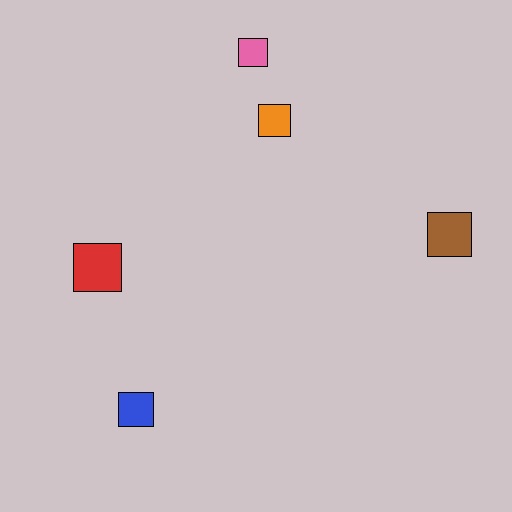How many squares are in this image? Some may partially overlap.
There are 5 squares.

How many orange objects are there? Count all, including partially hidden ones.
There is 1 orange object.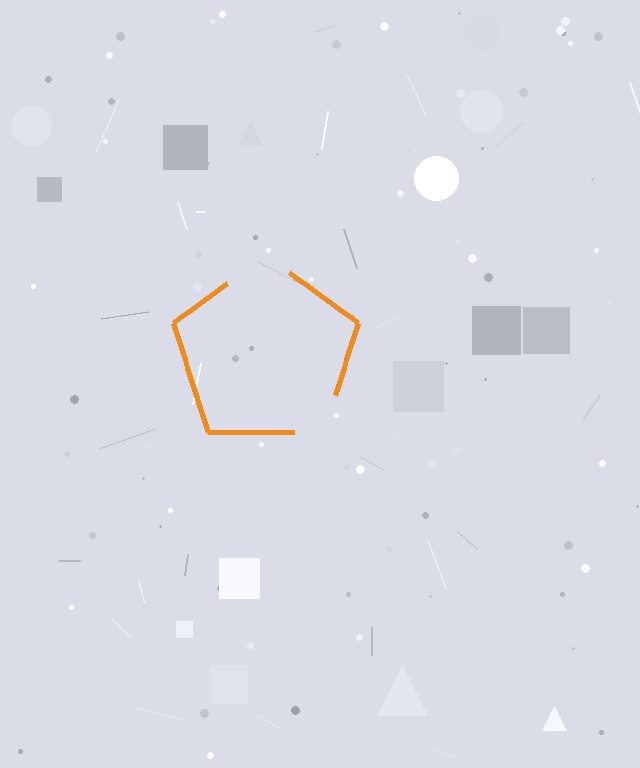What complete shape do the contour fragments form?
The contour fragments form a pentagon.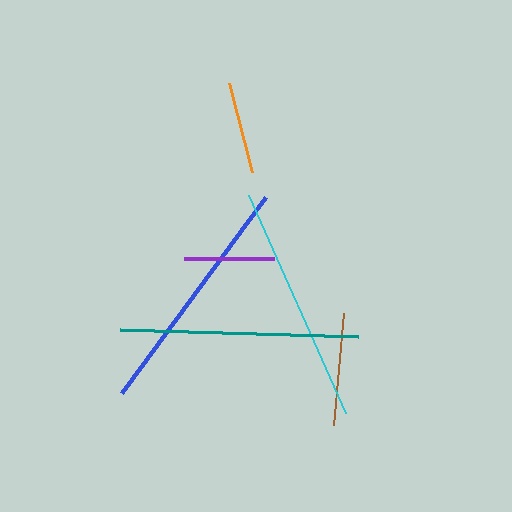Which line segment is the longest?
The blue line is the longest at approximately 243 pixels.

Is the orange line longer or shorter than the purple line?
The orange line is longer than the purple line.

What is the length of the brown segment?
The brown segment is approximately 112 pixels long.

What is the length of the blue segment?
The blue segment is approximately 243 pixels long.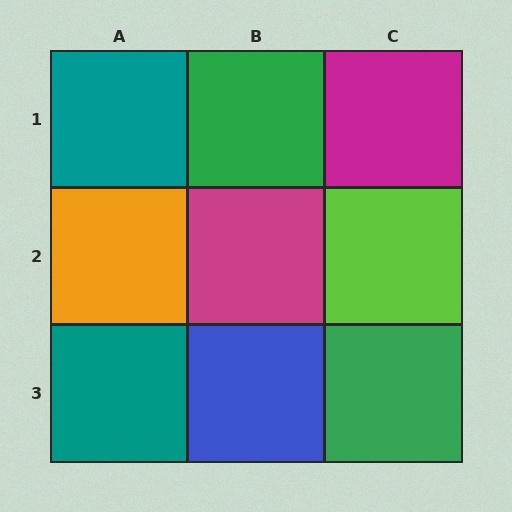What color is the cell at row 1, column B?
Green.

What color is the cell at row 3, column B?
Blue.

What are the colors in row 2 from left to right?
Orange, magenta, lime.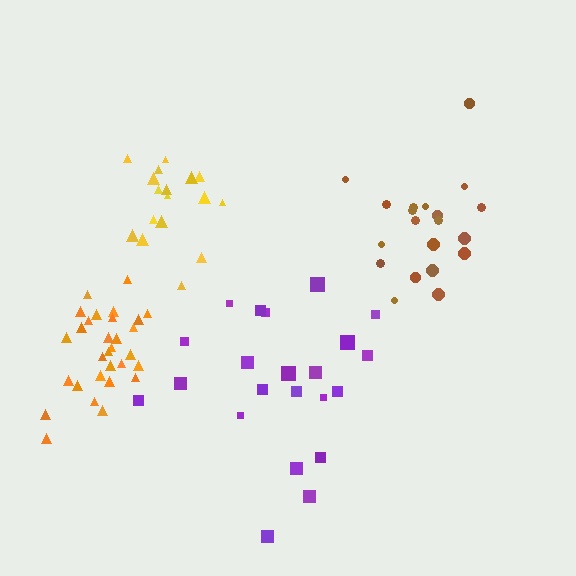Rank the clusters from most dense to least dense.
orange, yellow, brown, purple.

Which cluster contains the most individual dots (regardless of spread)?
Orange (30).